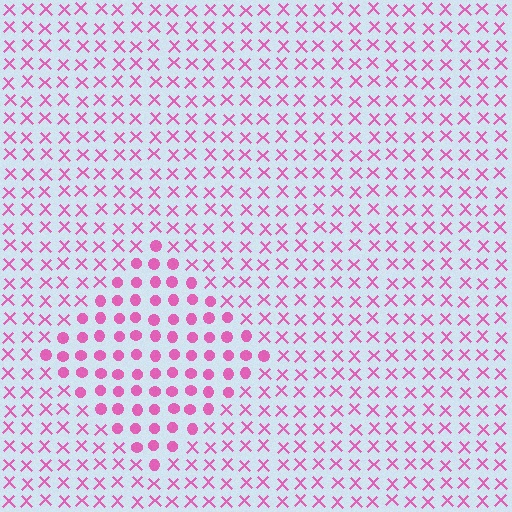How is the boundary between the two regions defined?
The boundary is defined by a change in element shape: circles inside vs. X marks outside. All elements share the same color and spacing.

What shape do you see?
I see a diamond.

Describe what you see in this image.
The image is filled with small pink elements arranged in a uniform grid. A diamond-shaped region contains circles, while the surrounding area contains X marks. The boundary is defined purely by the change in element shape.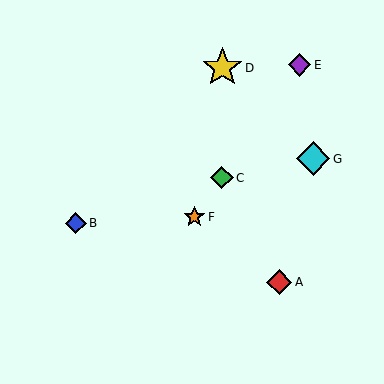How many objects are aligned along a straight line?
3 objects (C, E, F) are aligned along a straight line.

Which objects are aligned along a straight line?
Objects C, E, F are aligned along a straight line.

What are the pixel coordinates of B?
Object B is at (76, 223).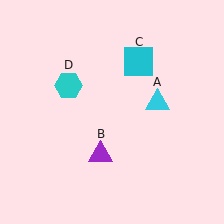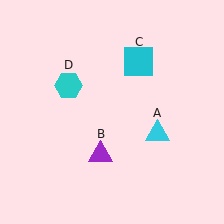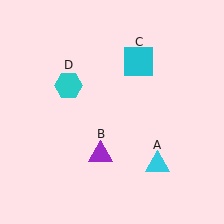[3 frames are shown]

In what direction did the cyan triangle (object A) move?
The cyan triangle (object A) moved down.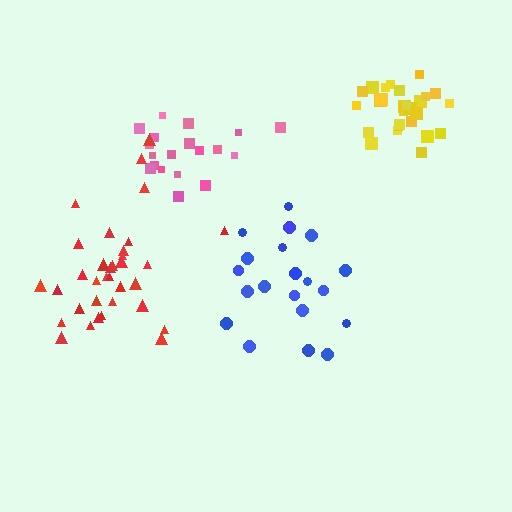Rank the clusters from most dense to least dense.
yellow, pink, red, blue.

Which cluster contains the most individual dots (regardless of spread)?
Red (34).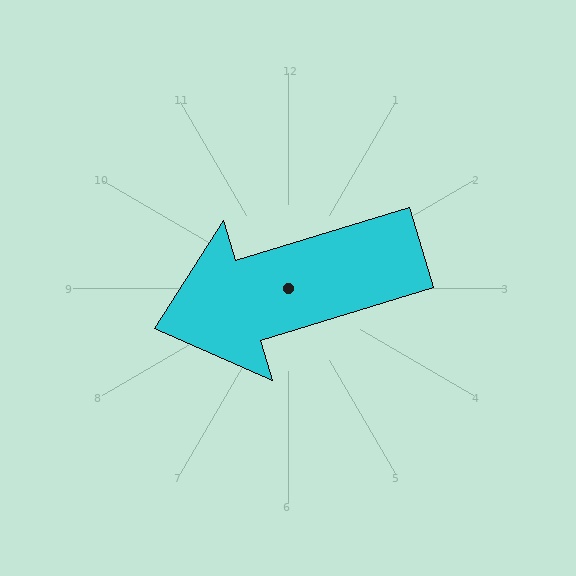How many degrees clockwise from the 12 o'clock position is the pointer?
Approximately 253 degrees.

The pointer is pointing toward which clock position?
Roughly 8 o'clock.